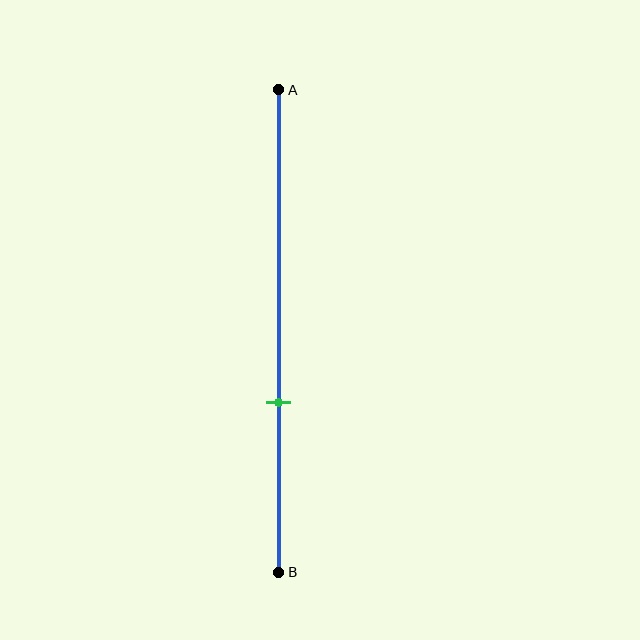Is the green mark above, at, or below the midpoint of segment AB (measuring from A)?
The green mark is below the midpoint of segment AB.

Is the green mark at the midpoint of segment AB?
No, the mark is at about 65% from A, not at the 50% midpoint.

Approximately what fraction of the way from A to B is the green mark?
The green mark is approximately 65% of the way from A to B.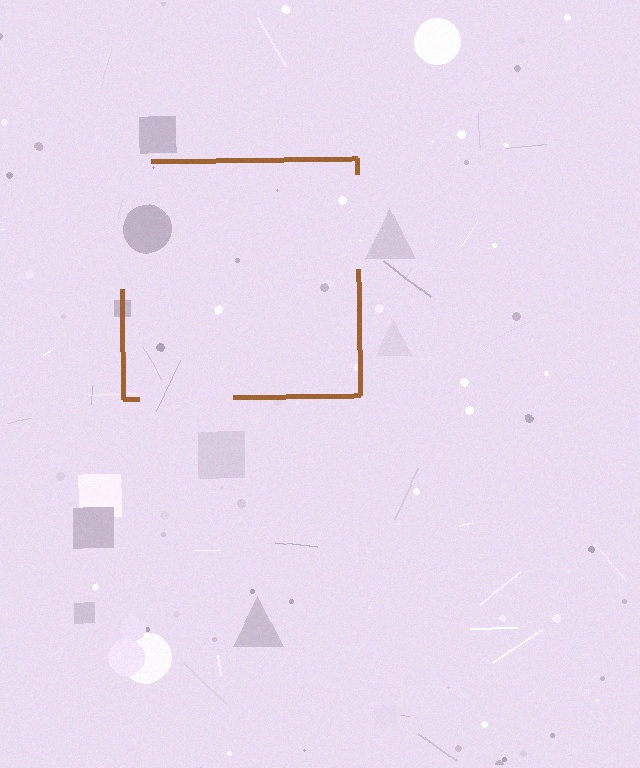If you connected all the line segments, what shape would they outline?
They would outline a square.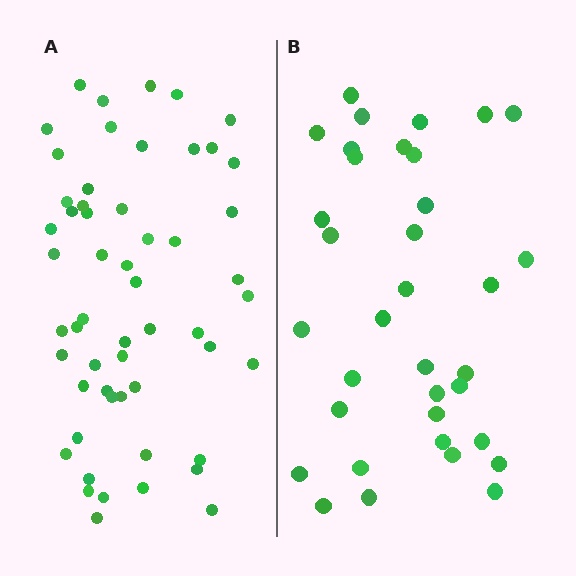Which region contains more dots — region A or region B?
Region A (the left region) has more dots.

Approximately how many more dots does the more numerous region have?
Region A has approximately 20 more dots than region B.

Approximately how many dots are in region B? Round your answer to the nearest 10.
About 40 dots. (The exact count is 35, which rounds to 40.)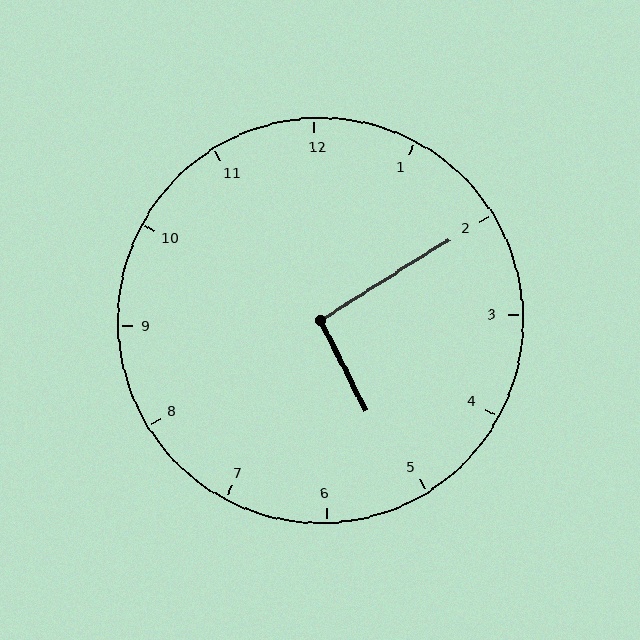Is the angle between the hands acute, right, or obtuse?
It is right.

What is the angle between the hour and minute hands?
Approximately 95 degrees.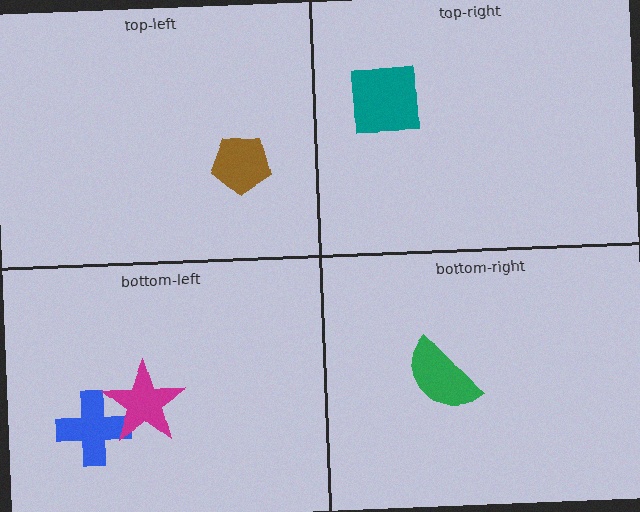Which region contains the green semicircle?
The bottom-right region.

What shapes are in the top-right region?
The teal square.